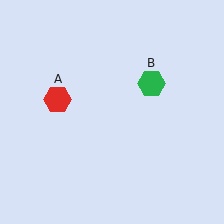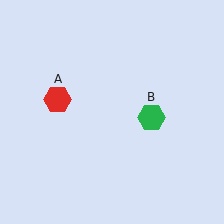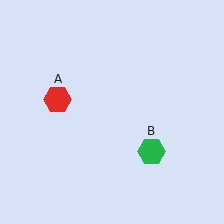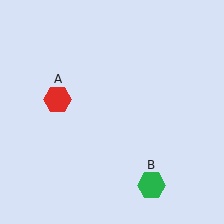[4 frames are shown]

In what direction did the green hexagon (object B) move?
The green hexagon (object B) moved down.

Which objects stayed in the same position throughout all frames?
Red hexagon (object A) remained stationary.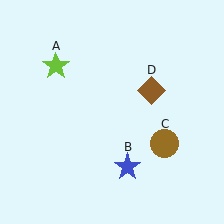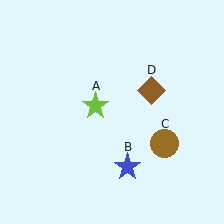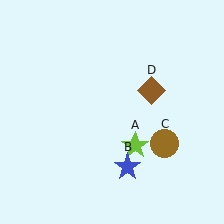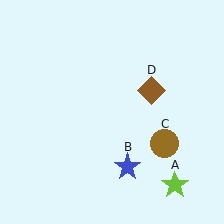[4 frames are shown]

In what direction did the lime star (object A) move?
The lime star (object A) moved down and to the right.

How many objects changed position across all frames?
1 object changed position: lime star (object A).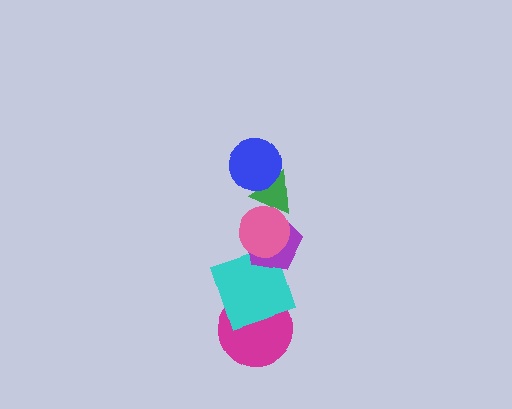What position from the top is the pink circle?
The pink circle is 3rd from the top.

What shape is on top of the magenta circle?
The cyan square is on top of the magenta circle.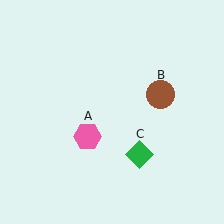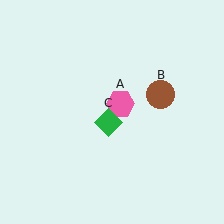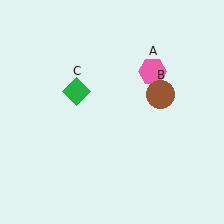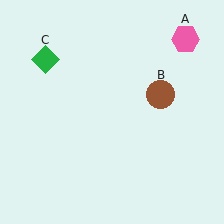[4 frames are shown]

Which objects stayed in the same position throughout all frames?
Brown circle (object B) remained stationary.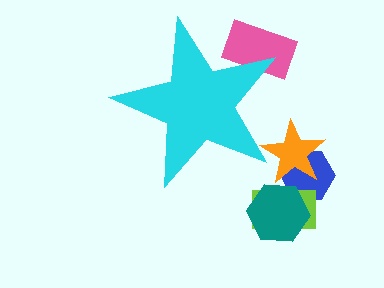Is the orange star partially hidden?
No, the orange star is fully visible.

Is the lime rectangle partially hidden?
No, the lime rectangle is fully visible.